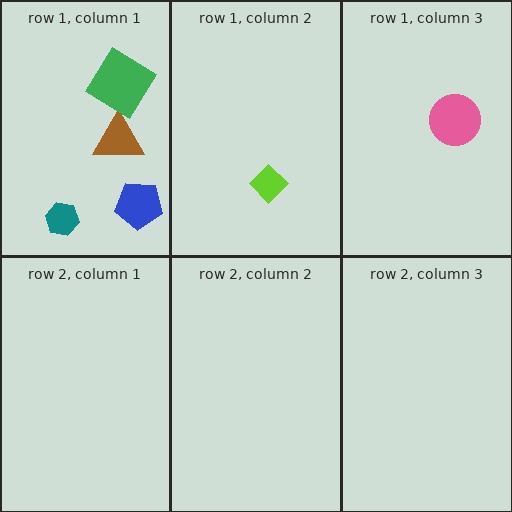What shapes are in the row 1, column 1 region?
The brown triangle, the green diamond, the teal hexagon, the blue pentagon.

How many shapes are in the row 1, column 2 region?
1.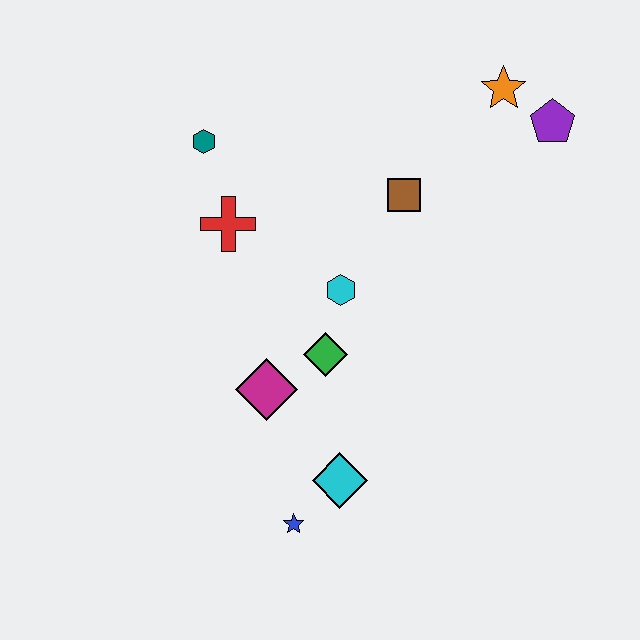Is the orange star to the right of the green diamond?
Yes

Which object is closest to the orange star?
The purple pentagon is closest to the orange star.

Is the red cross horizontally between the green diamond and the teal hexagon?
Yes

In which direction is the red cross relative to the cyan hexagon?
The red cross is to the left of the cyan hexagon.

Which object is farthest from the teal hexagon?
The blue star is farthest from the teal hexagon.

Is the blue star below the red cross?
Yes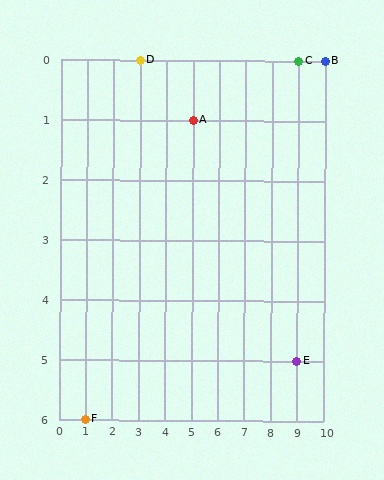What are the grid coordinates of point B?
Point B is at grid coordinates (10, 0).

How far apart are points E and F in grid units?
Points E and F are 8 columns and 1 row apart (about 8.1 grid units diagonally).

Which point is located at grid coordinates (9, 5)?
Point E is at (9, 5).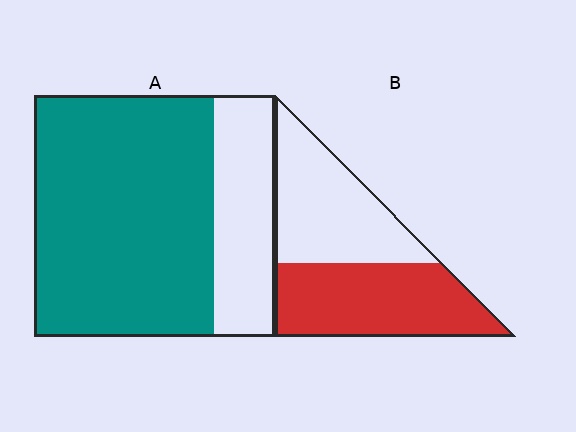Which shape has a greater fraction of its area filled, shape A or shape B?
Shape A.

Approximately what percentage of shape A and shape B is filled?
A is approximately 75% and B is approximately 50%.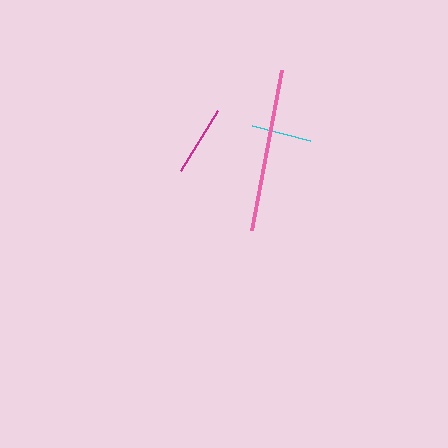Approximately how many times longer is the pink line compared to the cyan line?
The pink line is approximately 2.7 times the length of the cyan line.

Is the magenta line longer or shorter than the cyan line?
The magenta line is longer than the cyan line.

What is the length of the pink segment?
The pink segment is approximately 162 pixels long.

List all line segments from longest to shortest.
From longest to shortest: pink, magenta, cyan.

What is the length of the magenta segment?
The magenta segment is approximately 72 pixels long.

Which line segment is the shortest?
The cyan line is the shortest at approximately 61 pixels.